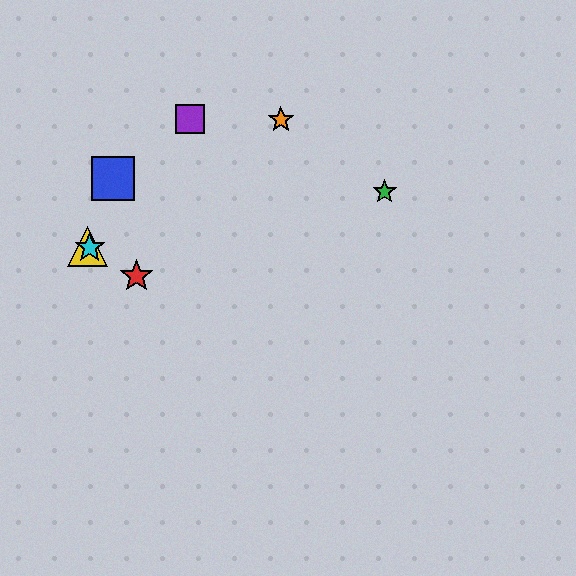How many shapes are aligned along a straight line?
3 shapes (the red star, the yellow triangle, the cyan star) are aligned along a straight line.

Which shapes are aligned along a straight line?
The red star, the yellow triangle, the cyan star are aligned along a straight line.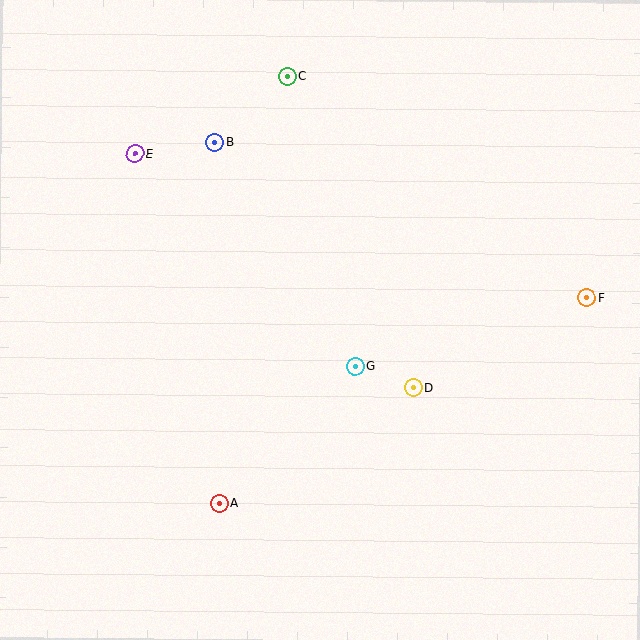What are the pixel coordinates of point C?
Point C is at (288, 76).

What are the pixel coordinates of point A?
Point A is at (220, 503).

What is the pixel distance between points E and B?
The distance between E and B is 80 pixels.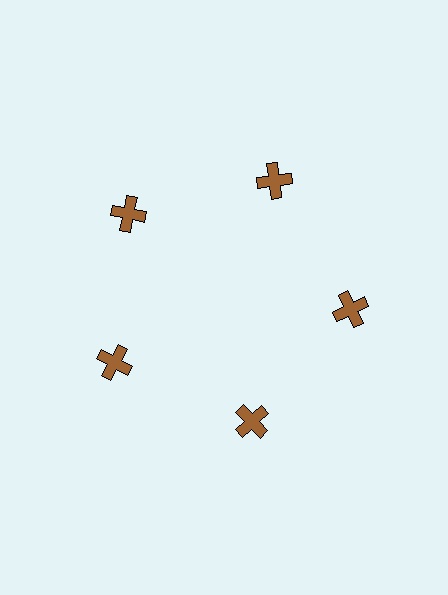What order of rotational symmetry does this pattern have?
This pattern has 5-fold rotational symmetry.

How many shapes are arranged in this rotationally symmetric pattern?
There are 5 shapes, arranged in 5 groups of 1.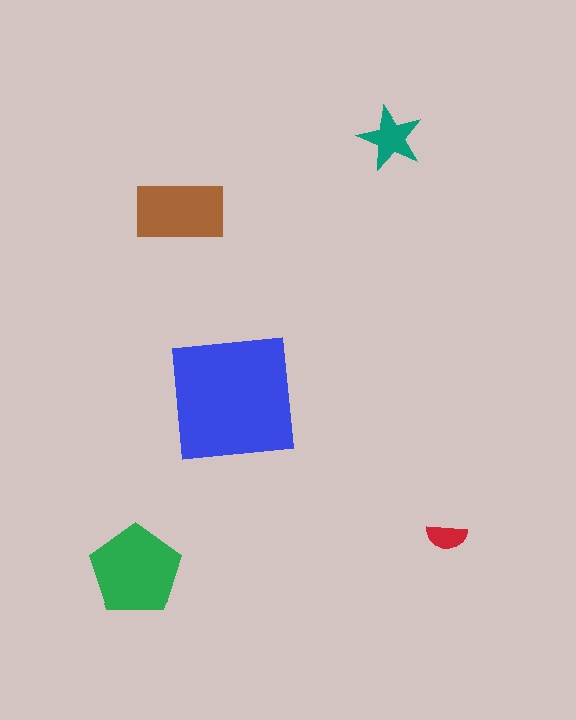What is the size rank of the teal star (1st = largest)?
4th.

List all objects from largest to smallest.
The blue square, the green pentagon, the brown rectangle, the teal star, the red semicircle.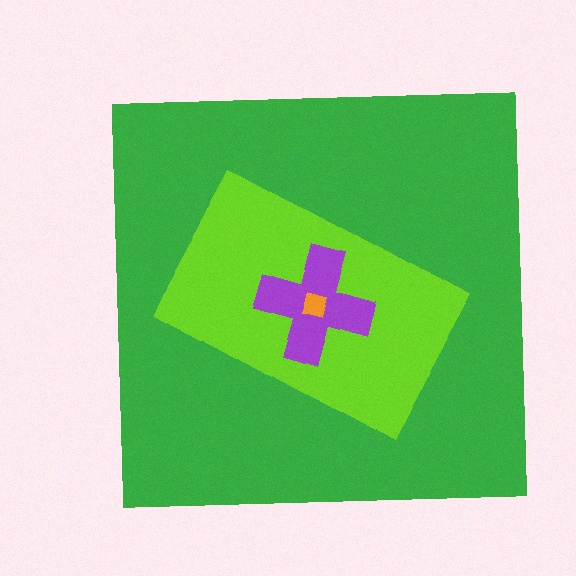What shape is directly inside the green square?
The lime rectangle.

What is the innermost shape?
The orange square.